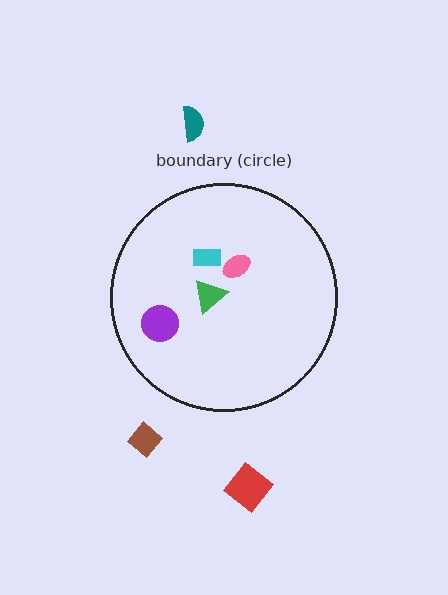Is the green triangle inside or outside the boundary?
Inside.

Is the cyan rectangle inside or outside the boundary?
Inside.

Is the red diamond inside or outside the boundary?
Outside.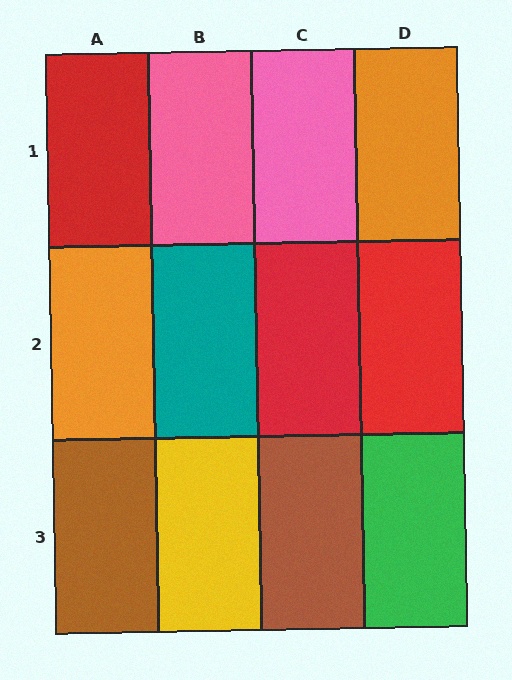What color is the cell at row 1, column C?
Pink.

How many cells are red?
3 cells are red.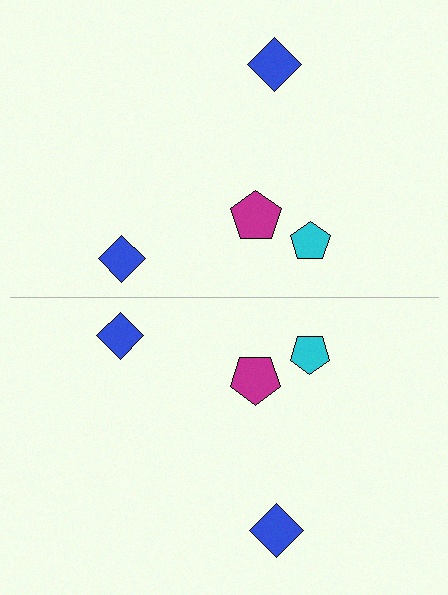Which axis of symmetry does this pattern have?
The pattern has a horizontal axis of symmetry running through the center of the image.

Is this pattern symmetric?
Yes, this pattern has bilateral (reflection) symmetry.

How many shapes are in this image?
There are 8 shapes in this image.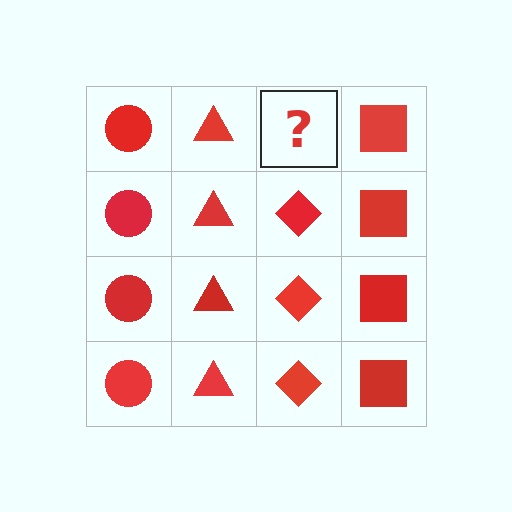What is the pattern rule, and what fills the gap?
The rule is that each column has a consistent shape. The gap should be filled with a red diamond.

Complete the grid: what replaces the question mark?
The question mark should be replaced with a red diamond.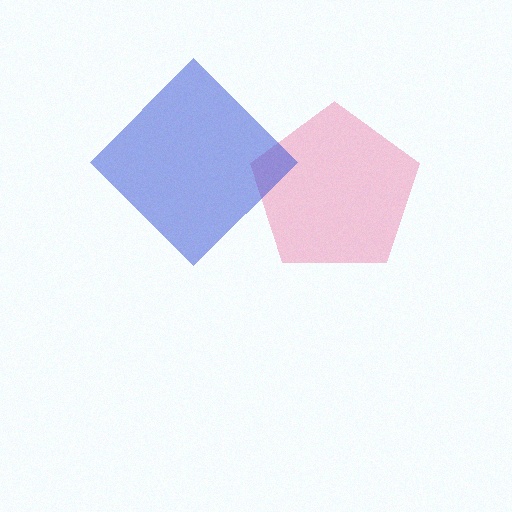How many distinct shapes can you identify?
There are 2 distinct shapes: a pink pentagon, a blue diamond.